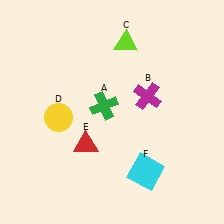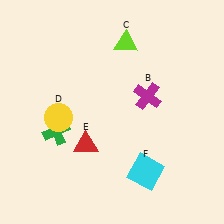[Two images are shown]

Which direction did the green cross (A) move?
The green cross (A) moved left.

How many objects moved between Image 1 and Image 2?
1 object moved between the two images.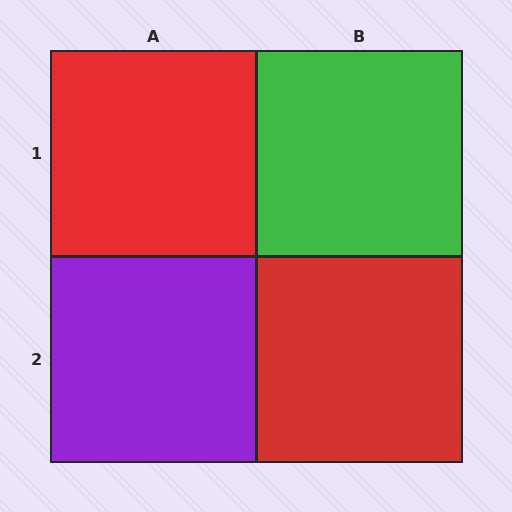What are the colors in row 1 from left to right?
Red, green.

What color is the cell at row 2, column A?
Purple.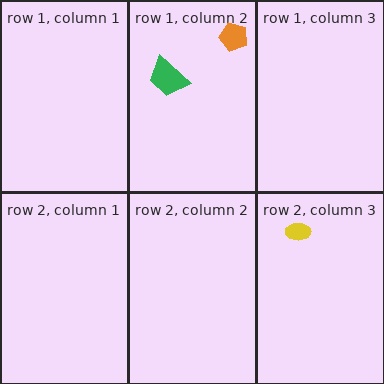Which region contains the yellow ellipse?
The row 2, column 3 region.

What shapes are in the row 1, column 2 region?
The orange pentagon, the green trapezoid.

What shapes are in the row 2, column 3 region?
The yellow ellipse.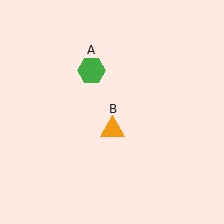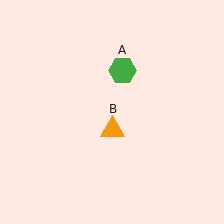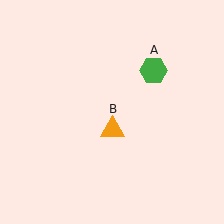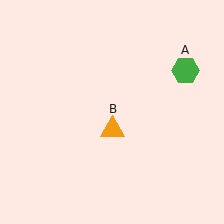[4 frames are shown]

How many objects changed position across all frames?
1 object changed position: green hexagon (object A).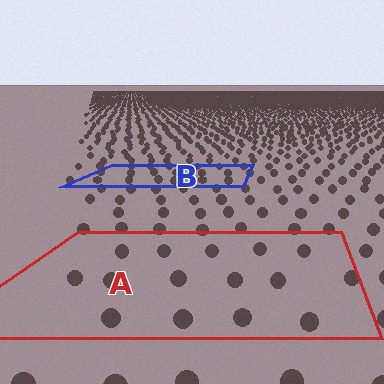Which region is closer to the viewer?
Region A is closer. The texture elements there are larger and more spread out.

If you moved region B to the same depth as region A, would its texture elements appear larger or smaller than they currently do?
They would appear larger. At a closer depth, the same texture elements are projected at a bigger on-screen size.